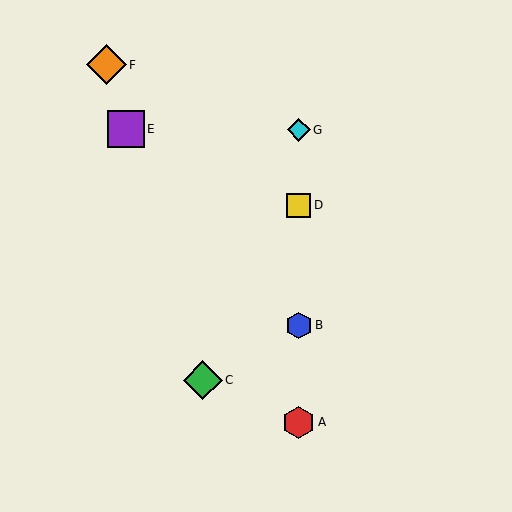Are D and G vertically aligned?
Yes, both are at x≈299.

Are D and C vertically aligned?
No, D is at x≈299 and C is at x≈203.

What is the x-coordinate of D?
Object D is at x≈299.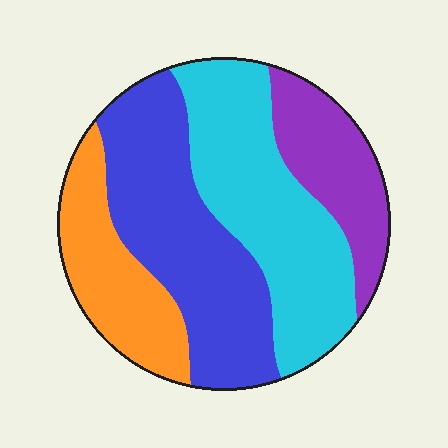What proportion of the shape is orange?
Orange takes up about one sixth (1/6) of the shape.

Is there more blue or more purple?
Blue.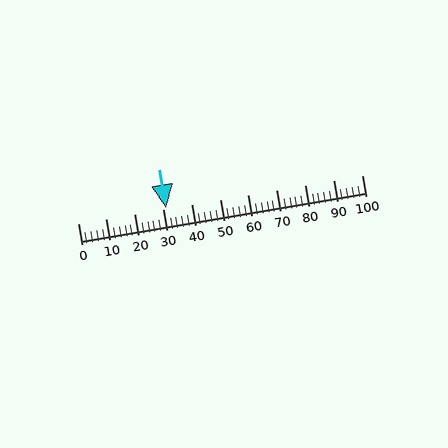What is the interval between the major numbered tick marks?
The major tick marks are spaced 10 units apart.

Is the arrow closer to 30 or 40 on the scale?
The arrow is closer to 30.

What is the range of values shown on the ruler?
The ruler shows values from 0 to 100.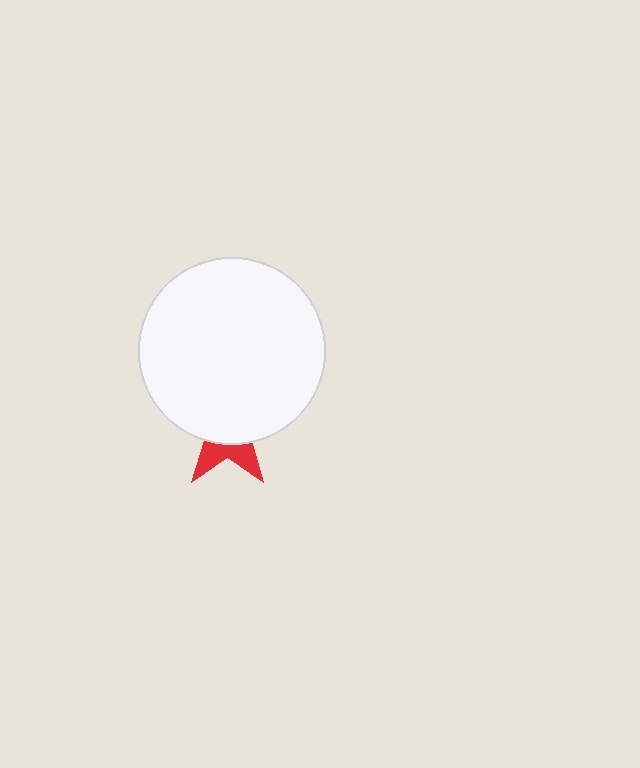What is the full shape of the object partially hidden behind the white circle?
The partially hidden object is a red star.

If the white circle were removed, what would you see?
You would see the complete red star.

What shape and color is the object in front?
The object in front is a white circle.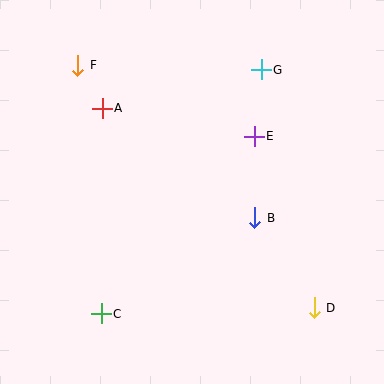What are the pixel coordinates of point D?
Point D is at (314, 308).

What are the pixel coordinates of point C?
Point C is at (101, 314).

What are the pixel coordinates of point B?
Point B is at (255, 218).